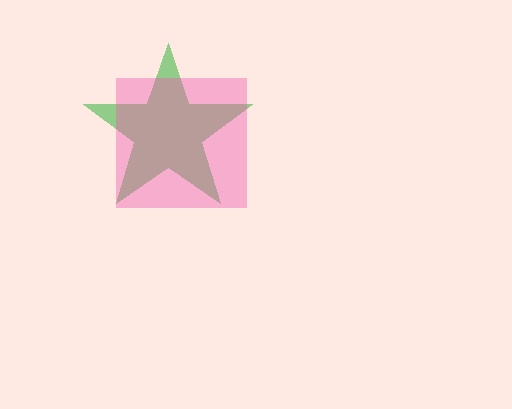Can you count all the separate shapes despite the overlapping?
Yes, there are 2 separate shapes.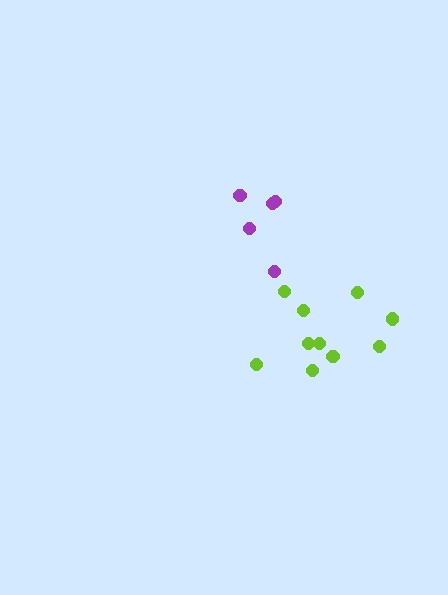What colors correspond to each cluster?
The clusters are colored: purple, lime.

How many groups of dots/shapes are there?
There are 2 groups.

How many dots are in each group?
Group 1: 5 dots, Group 2: 10 dots (15 total).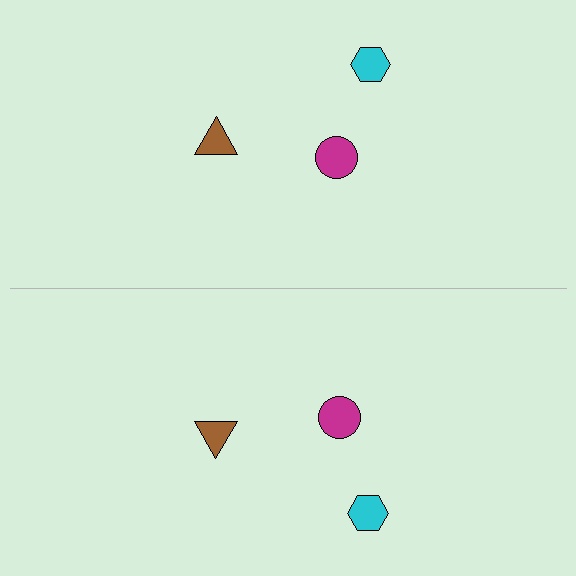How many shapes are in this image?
There are 6 shapes in this image.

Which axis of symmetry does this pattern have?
The pattern has a horizontal axis of symmetry running through the center of the image.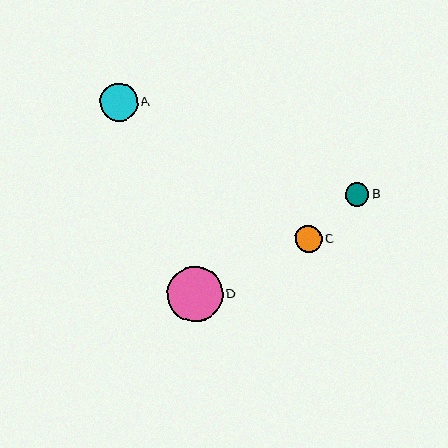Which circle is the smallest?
Circle B is the smallest with a size of approximately 23 pixels.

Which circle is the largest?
Circle D is the largest with a size of approximately 55 pixels.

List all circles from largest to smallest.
From largest to smallest: D, A, C, B.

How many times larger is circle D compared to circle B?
Circle D is approximately 2.4 times the size of circle B.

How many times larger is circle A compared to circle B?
Circle A is approximately 1.6 times the size of circle B.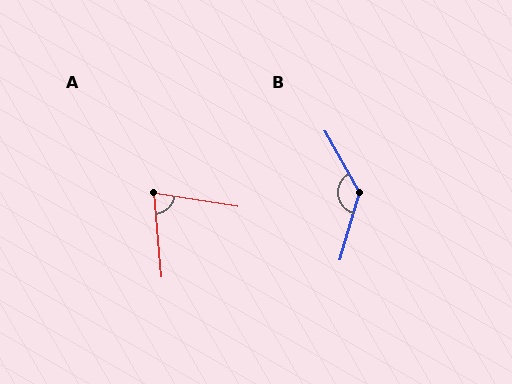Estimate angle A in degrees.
Approximately 76 degrees.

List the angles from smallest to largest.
A (76°), B (134°).